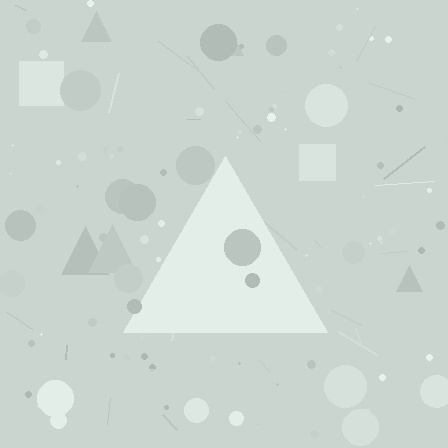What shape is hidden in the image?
A triangle is hidden in the image.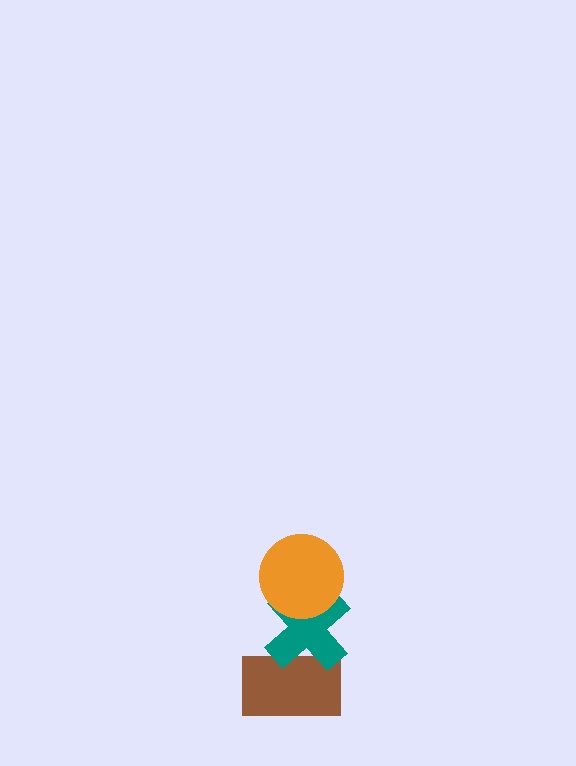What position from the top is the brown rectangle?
The brown rectangle is 3rd from the top.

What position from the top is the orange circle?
The orange circle is 1st from the top.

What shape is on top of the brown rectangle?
The teal cross is on top of the brown rectangle.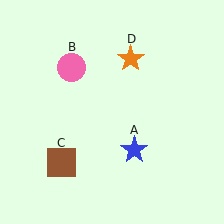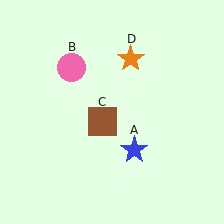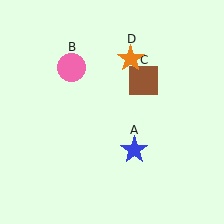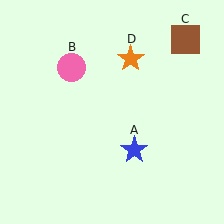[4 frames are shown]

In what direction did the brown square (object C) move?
The brown square (object C) moved up and to the right.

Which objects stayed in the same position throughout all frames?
Blue star (object A) and pink circle (object B) and orange star (object D) remained stationary.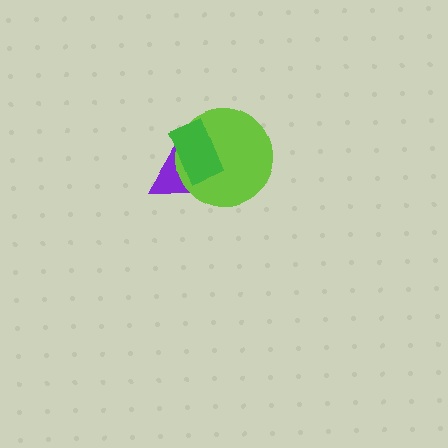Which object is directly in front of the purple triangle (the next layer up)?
The lime circle is directly in front of the purple triangle.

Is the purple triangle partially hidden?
Yes, it is partially covered by another shape.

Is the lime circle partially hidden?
Yes, it is partially covered by another shape.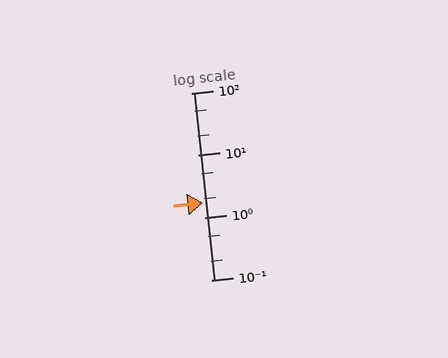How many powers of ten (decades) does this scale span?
The scale spans 3 decades, from 0.1 to 100.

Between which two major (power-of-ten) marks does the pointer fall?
The pointer is between 1 and 10.